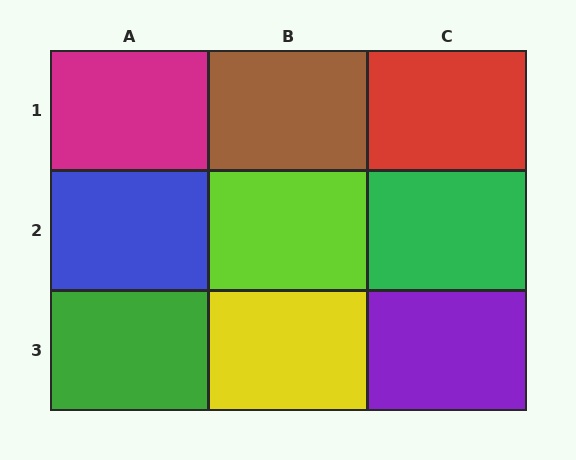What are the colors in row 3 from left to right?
Green, yellow, purple.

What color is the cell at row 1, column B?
Brown.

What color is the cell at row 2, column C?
Green.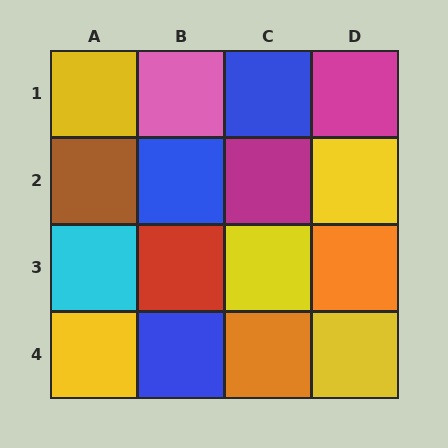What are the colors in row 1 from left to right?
Yellow, pink, blue, magenta.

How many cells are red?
1 cell is red.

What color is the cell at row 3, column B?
Red.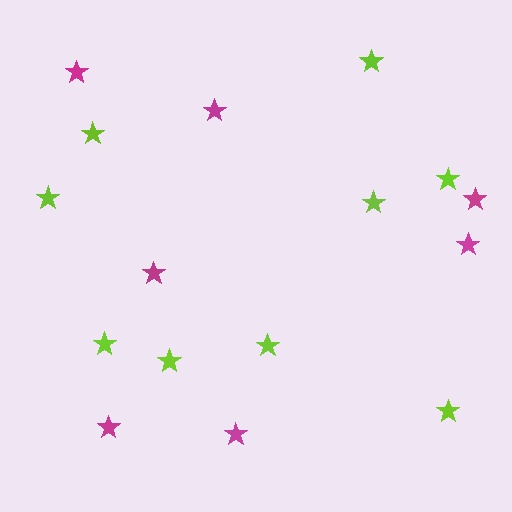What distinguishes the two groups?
There are 2 groups: one group of lime stars (9) and one group of magenta stars (7).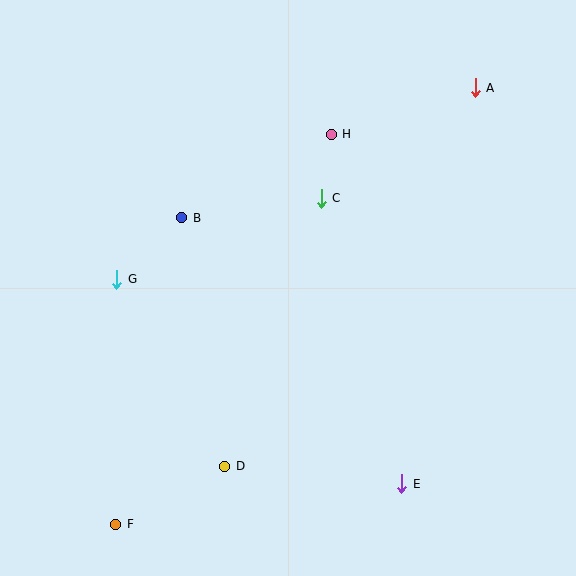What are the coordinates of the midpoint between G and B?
The midpoint between G and B is at (149, 248).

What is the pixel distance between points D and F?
The distance between D and F is 124 pixels.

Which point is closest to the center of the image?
Point C at (321, 198) is closest to the center.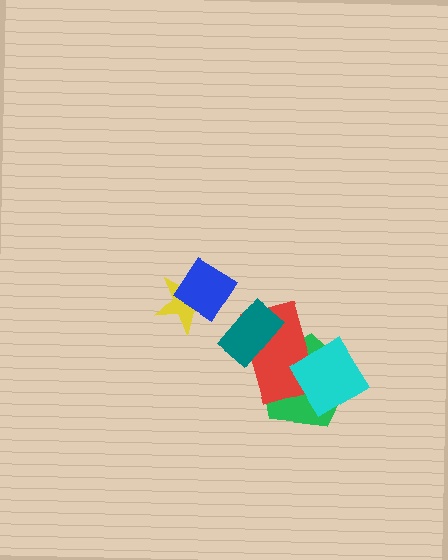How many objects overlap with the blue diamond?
1 object overlaps with the blue diamond.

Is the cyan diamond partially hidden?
No, no other shape covers it.